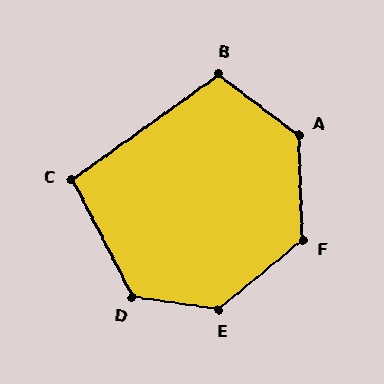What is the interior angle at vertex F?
Approximately 127 degrees (obtuse).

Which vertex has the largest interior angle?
E, at approximately 132 degrees.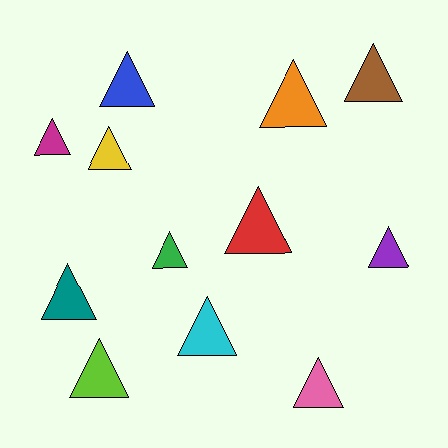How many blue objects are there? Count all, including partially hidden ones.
There is 1 blue object.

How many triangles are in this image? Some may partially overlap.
There are 12 triangles.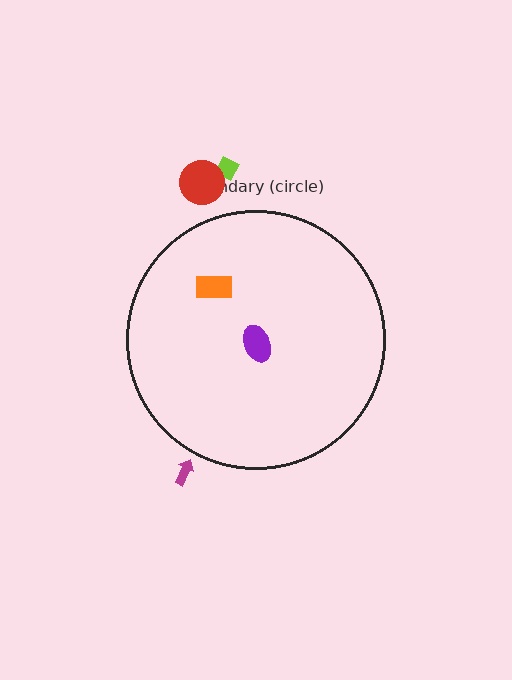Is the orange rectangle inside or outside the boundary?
Inside.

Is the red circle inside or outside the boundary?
Outside.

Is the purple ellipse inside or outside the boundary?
Inside.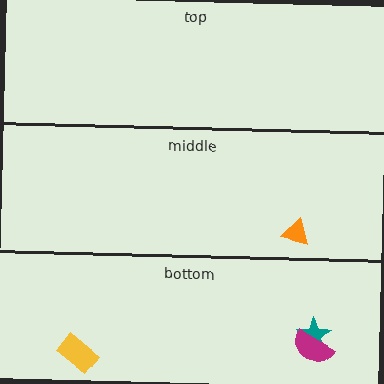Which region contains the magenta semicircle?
The bottom region.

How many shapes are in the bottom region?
3.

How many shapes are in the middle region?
1.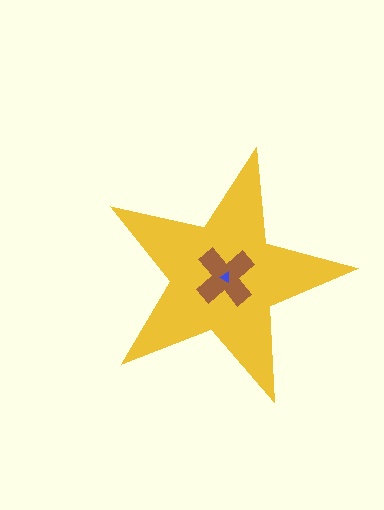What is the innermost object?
The blue triangle.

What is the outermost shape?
The yellow star.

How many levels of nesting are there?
3.